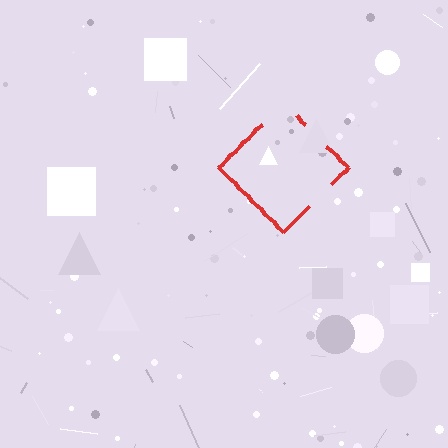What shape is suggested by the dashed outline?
The dashed outline suggests a diamond.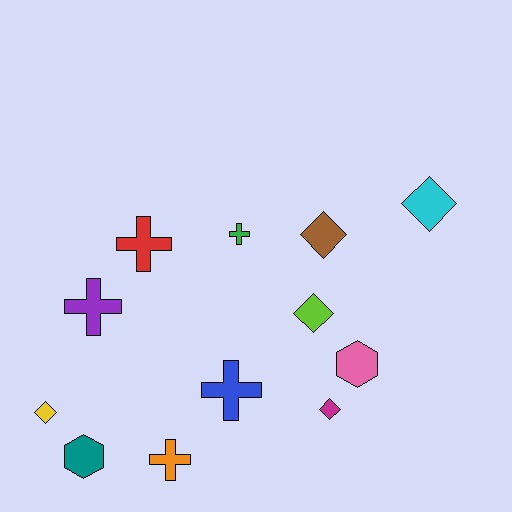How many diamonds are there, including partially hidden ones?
There are 5 diamonds.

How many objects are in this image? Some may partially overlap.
There are 12 objects.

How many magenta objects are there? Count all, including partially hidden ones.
There is 1 magenta object.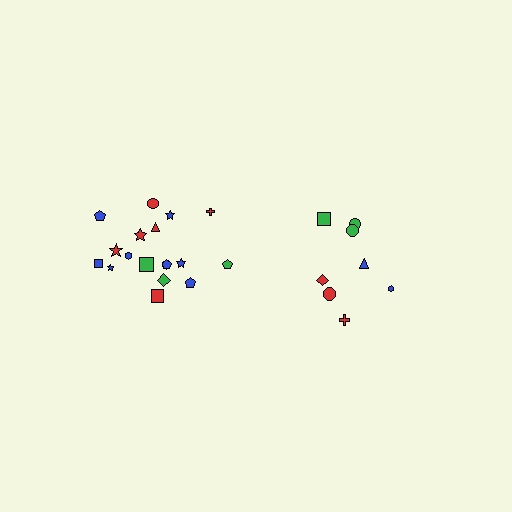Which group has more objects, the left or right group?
The left group.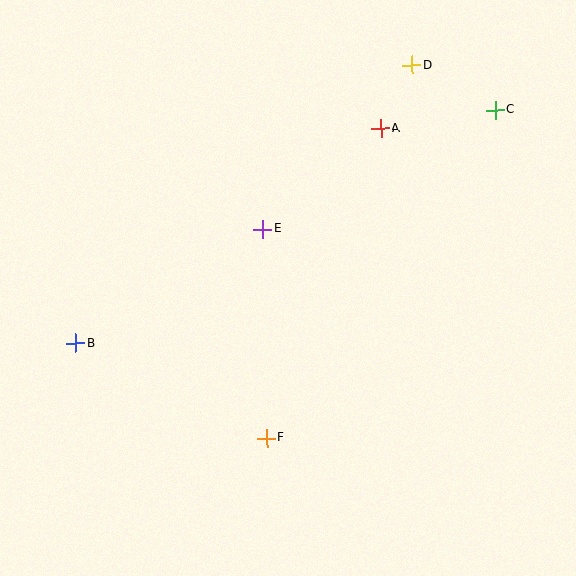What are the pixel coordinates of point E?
Point E is at (262, 229).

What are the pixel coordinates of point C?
Point C is at (495, 110).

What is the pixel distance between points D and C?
The distance between D and C is 94 pixels.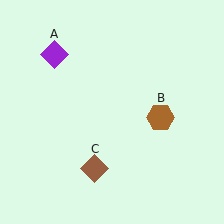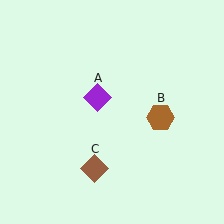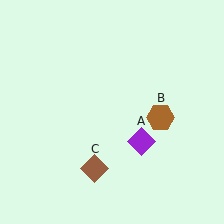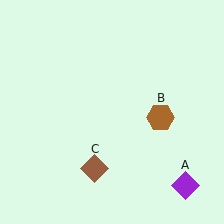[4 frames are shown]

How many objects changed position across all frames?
1 object changed position: purple diamond (object A).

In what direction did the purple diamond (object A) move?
The purple diamond (object A) moved down and to the right.